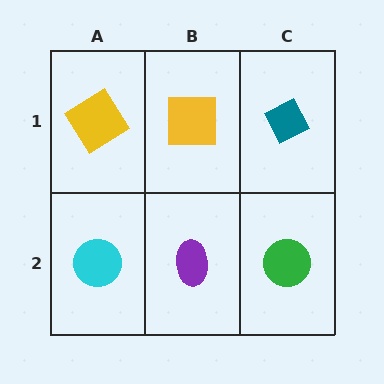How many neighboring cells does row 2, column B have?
3.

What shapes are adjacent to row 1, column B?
A purple ellipse (row 2, column B), a yellow diamond (row 1, column A), a teal diamond (row 1, column C).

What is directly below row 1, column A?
A cyan circle.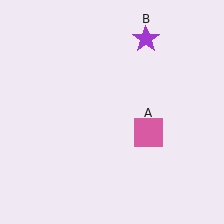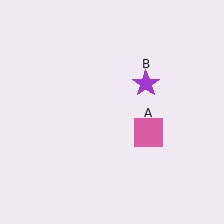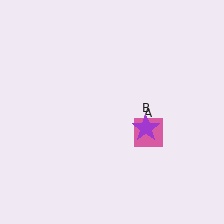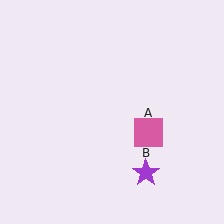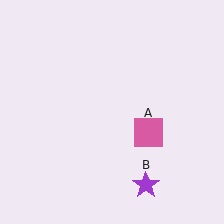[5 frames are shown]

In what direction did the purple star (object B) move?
The purple star (object B) moved down.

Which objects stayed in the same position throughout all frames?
Pink square (object A) remained stationary.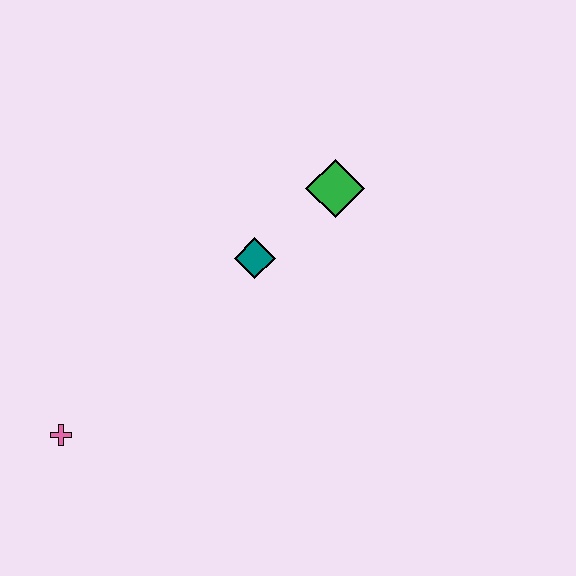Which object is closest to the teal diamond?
The green diamond is closest to the teal diamond.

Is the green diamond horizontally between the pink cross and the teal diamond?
No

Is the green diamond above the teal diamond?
Yes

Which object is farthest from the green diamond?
The pink cross is farthest from the green diamond.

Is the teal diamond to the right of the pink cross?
Yes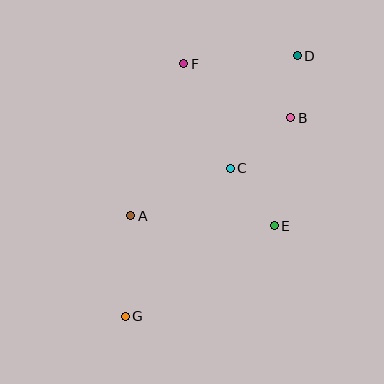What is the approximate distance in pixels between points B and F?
The distance between B and F is approximately 119 pixels.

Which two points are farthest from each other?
Points D and G are farthest from each other.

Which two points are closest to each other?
Points B and D are closest to each other.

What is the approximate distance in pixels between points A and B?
The distance between A and B is approximately 187 pixels.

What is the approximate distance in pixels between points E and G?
The distance between E and G is approximately 174 pixels.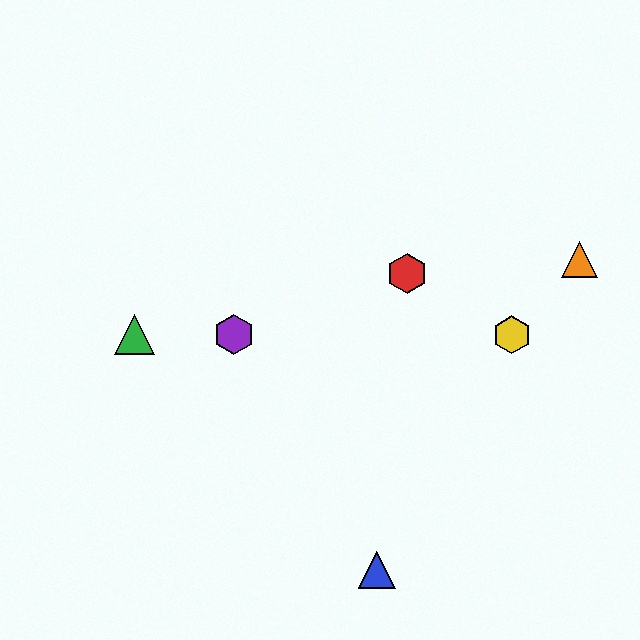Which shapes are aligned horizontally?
The green triangle, the yellow hexagon, the purple hexagon are aligned horizontally.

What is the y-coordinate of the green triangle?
The green triangle is at y≈335.